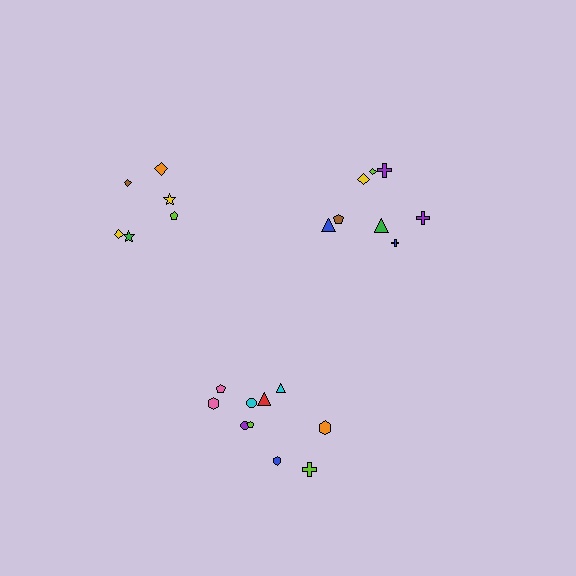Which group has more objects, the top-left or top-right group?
The top-right group.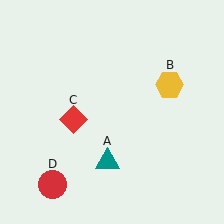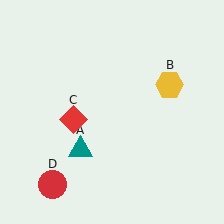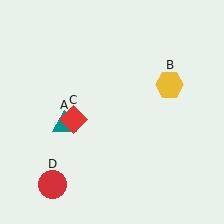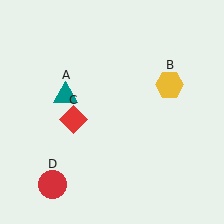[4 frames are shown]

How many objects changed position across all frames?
1 object changed position: teal triangle (object A).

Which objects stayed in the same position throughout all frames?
Yellow hexagon (object B) and red diamond (object C) and red circle (object D) remained stationary.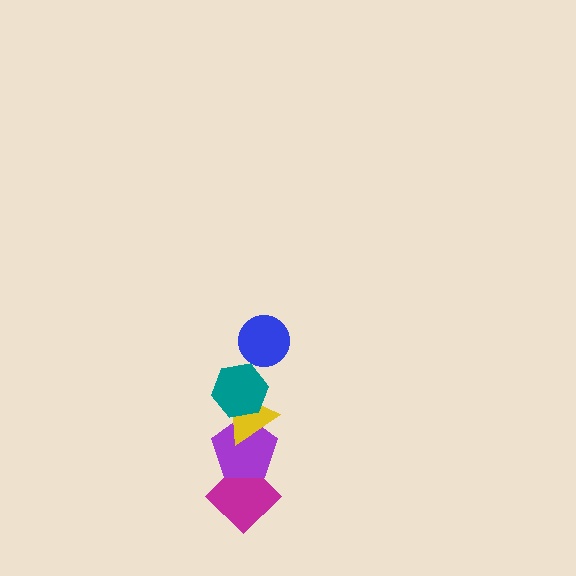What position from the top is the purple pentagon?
The purple pentagon is 4th from the top.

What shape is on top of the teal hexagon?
The blue circle is on top of the teal hexagon.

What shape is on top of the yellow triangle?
The teal hexagon is on top of the yellow triangle.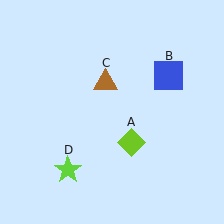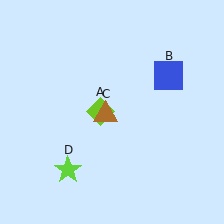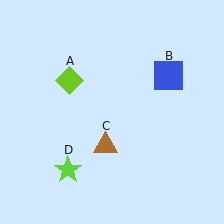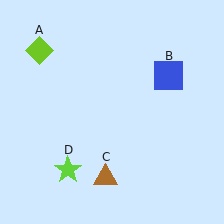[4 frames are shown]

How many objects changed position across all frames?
2 objects changed position: lime diamond (object A), brown triangle (object C).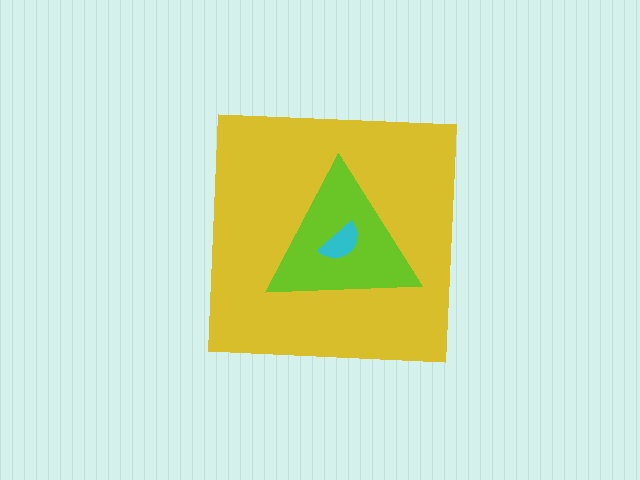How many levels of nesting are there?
3.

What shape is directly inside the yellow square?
The lime triangle.